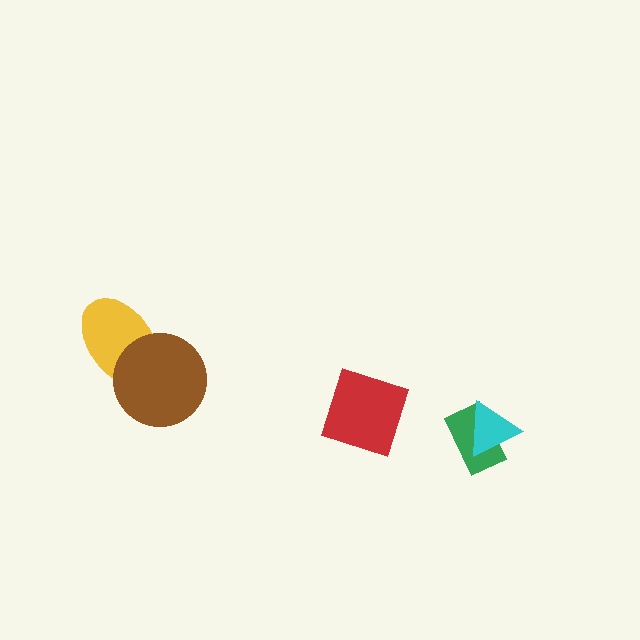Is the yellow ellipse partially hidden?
Yes, it is partially covered by another shape.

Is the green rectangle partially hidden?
Yes, it is partially covered by another shape.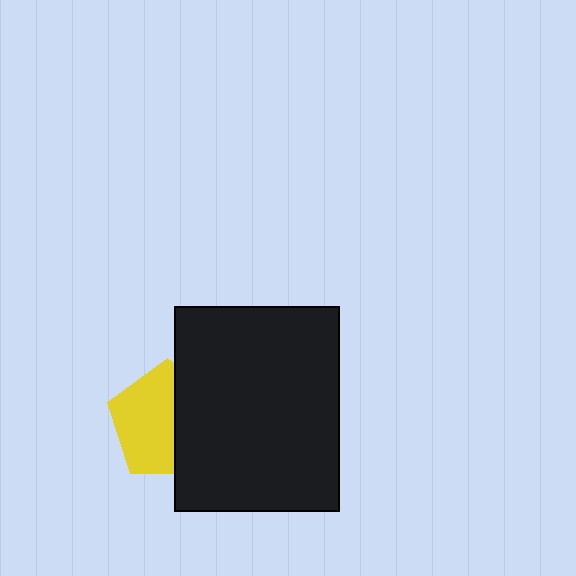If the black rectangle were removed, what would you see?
You would see the complete yellow pentagon.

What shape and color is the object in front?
The object in front is a black rectangle.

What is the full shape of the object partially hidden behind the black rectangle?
The partially hidden object is a yellow pentagon.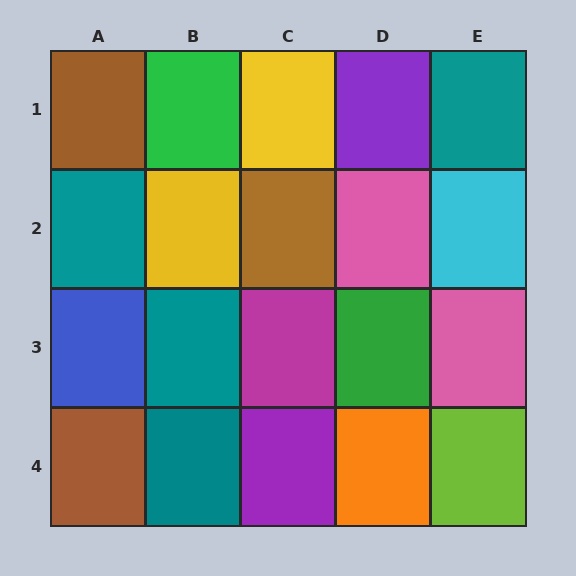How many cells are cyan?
1 cell is cyan.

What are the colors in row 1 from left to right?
Brown, green, yellow, purple, teal.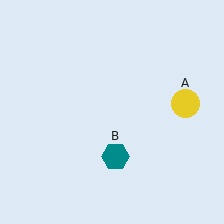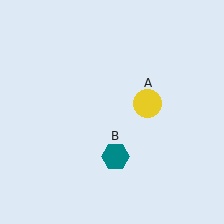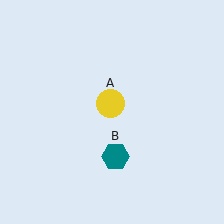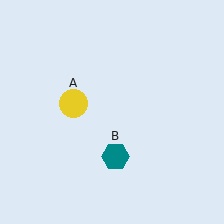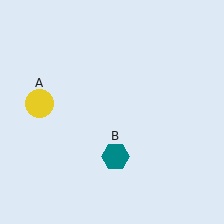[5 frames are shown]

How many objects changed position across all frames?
1 object changed position: yellow circle (object A).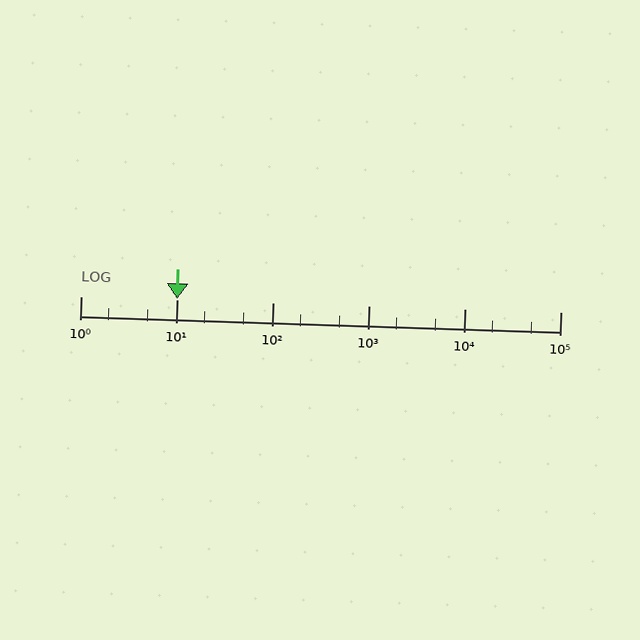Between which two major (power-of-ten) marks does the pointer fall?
The pointer is between 10 and 100.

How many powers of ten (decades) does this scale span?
The scale spans 5 decades, from 1 to 100000.